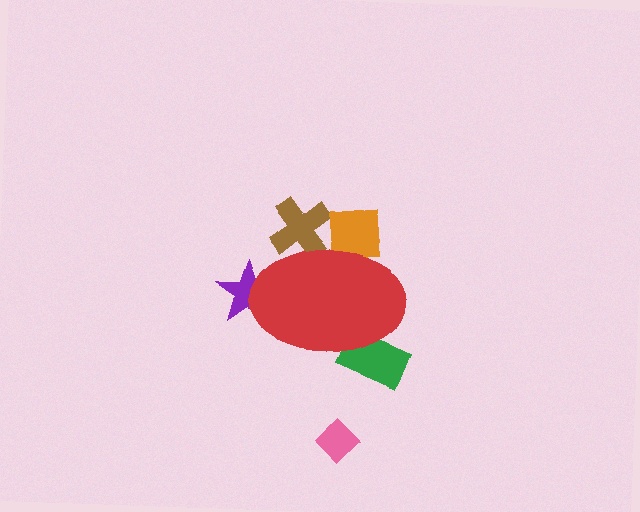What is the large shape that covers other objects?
A red ellipse.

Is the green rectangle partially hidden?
Yes, the green rectangle is partially hidden behind the red ellipse.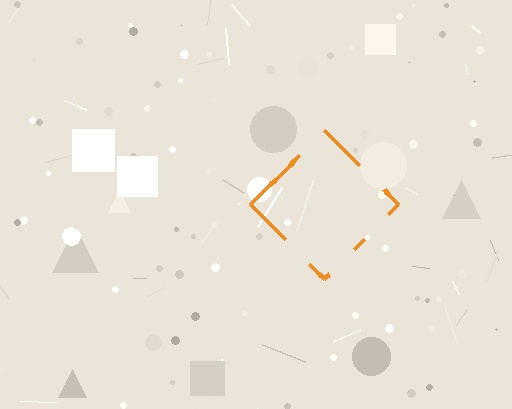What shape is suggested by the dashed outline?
The dashed outline suggests a diamond.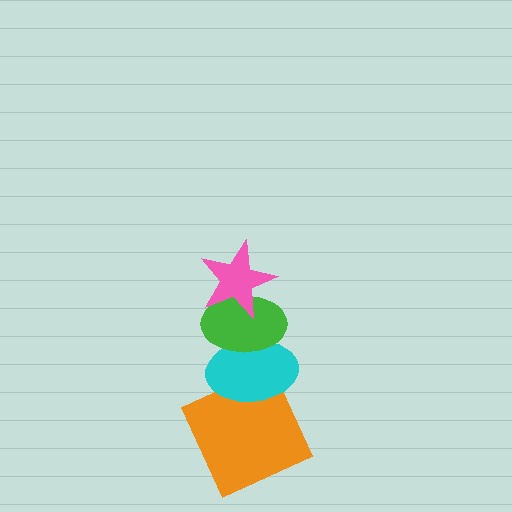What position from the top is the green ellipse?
The green ellipse is 2nd from the top.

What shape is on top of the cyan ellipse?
The green ellipse is on top of the cyan ellipse.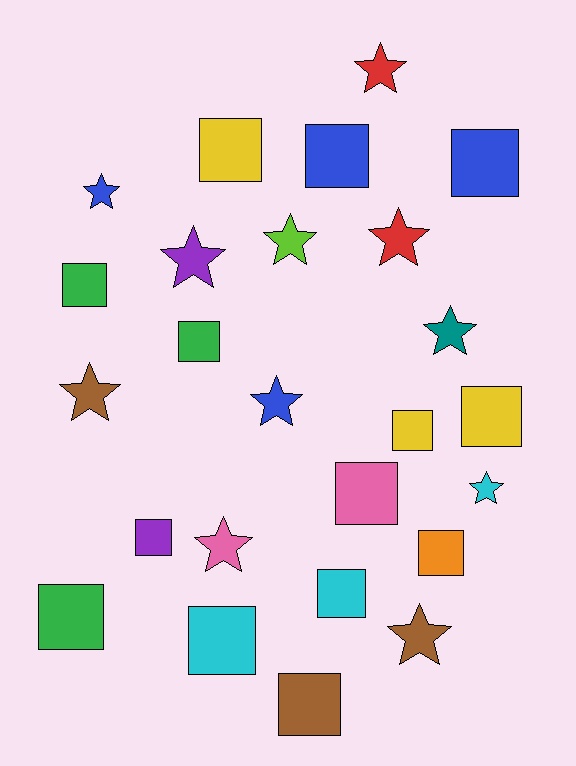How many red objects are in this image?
There are 2 red objects.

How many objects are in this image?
There are 25 objects.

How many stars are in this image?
There are 11 stars.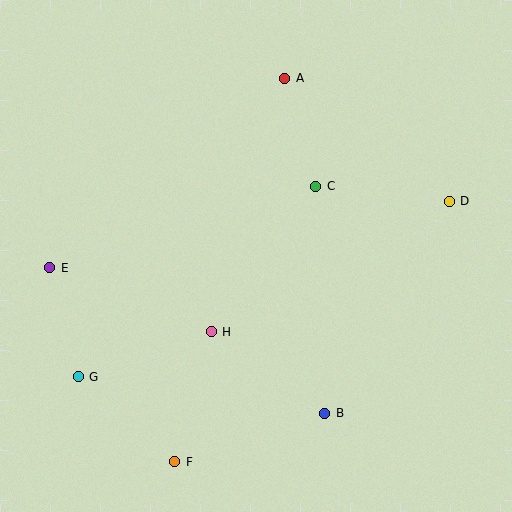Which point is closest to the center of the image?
Point H at (211, 332) is closest to the center.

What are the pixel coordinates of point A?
Point A is at (285, 78).